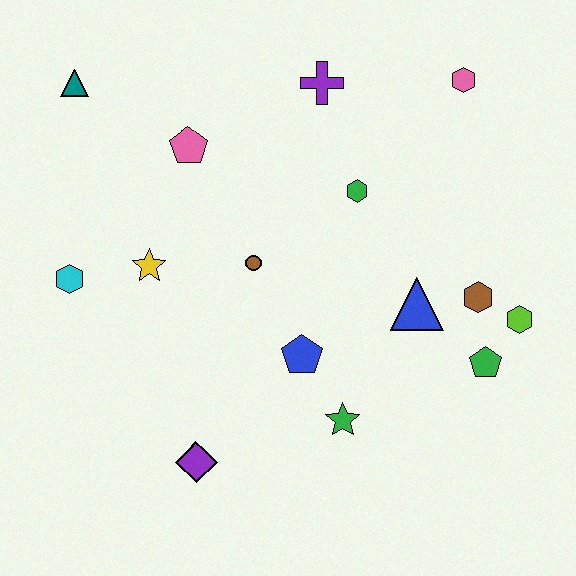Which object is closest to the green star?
The blue pentagon is closest to the green star.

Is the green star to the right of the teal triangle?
Yes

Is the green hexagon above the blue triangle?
Yes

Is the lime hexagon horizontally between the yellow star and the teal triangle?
No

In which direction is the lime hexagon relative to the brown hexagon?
The lime hexagon is to the right of the brown hexagon.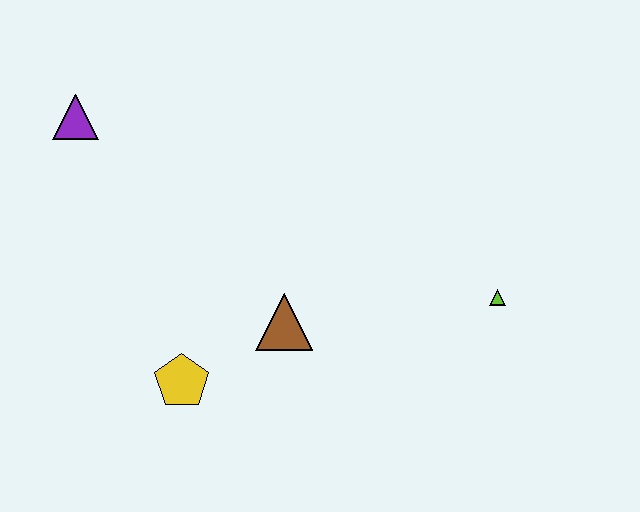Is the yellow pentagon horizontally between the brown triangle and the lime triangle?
No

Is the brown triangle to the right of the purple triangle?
Yes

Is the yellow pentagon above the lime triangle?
No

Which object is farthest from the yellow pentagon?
The lime triangle is farthest from the yellow pentagon.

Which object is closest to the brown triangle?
The yellow pentagon is closest to the brown triangle.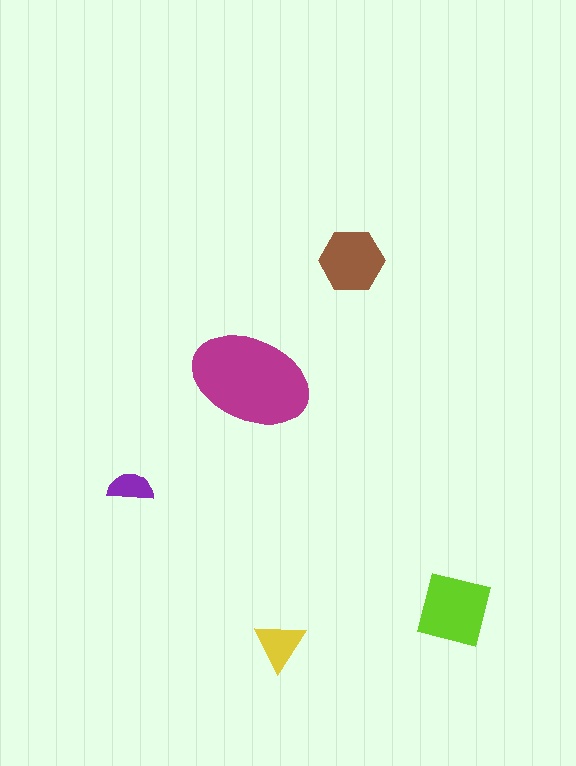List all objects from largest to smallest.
The magenta ellipse, the lime square, the brown hexagon, the yellow triangle, the purple semicircle.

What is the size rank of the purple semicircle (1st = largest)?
5th.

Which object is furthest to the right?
The lime square is rightmost.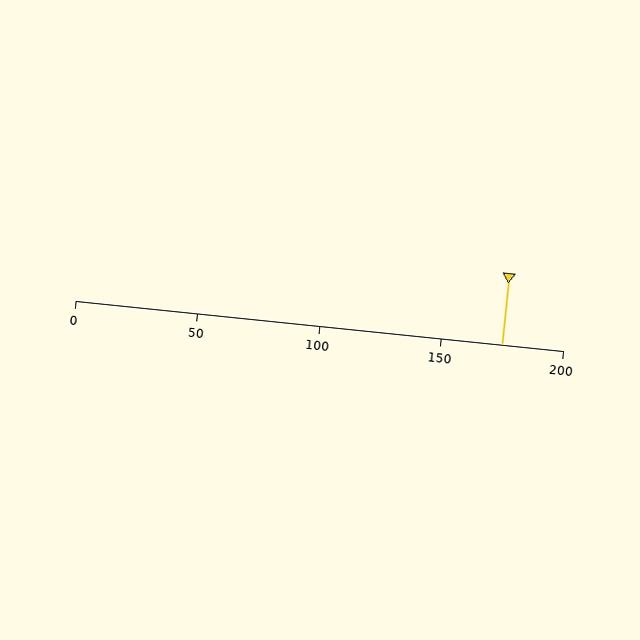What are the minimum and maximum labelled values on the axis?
The axis runs from 0 to 200.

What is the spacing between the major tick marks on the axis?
The major ticks are spaced 50 apart.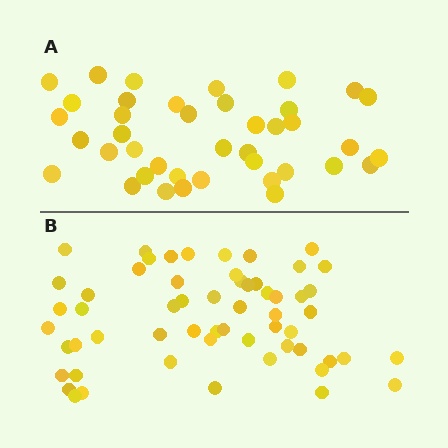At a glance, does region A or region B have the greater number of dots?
Region B (the bottom region) has more dots.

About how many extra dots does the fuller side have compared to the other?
Region B has approximately 20 more dots than region A.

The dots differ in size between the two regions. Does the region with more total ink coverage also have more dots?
No. Region A has more total ink coverage because its dots are larger, but region B actually contains more individual dots. Total area can be misleading — the number of items is what matters here.